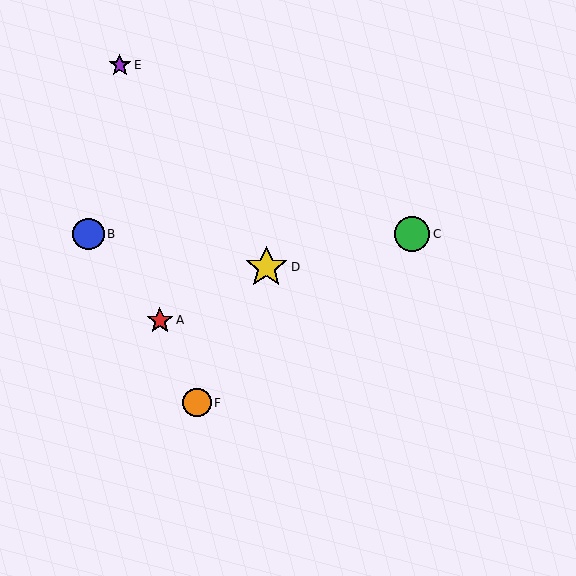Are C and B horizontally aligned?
Yes, both are at y≈234.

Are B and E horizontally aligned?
No, B is at y≈234 and E is at y≈65.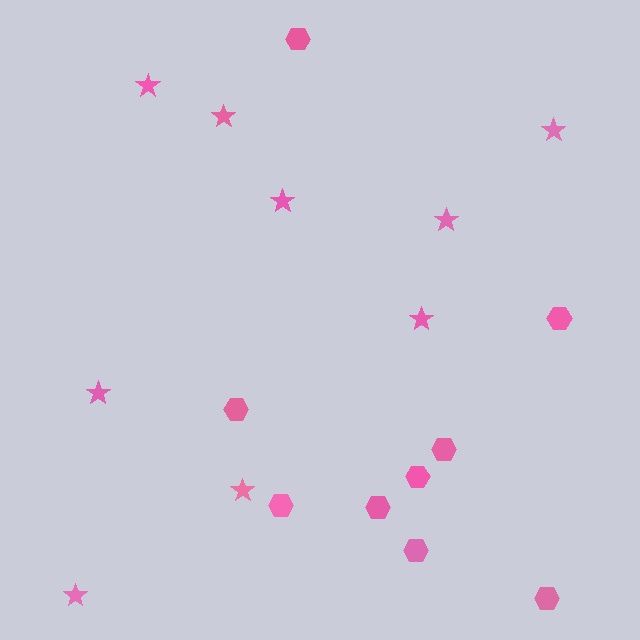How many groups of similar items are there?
There are 2 groups: one group of stars (9) and one group of hexagons (9).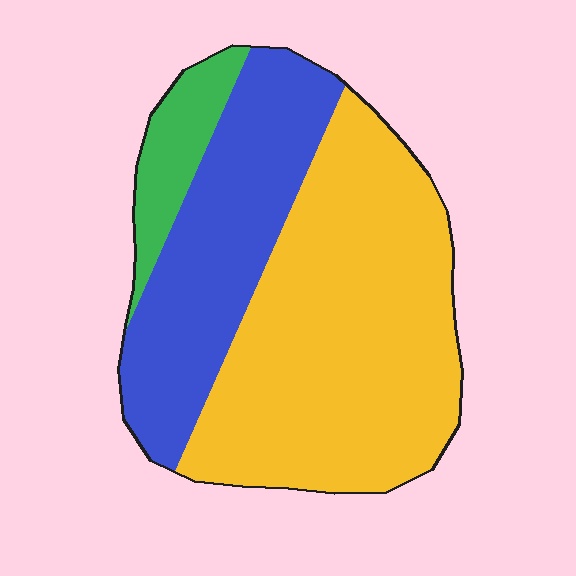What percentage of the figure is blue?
Blue covers roughly 35% of the figure.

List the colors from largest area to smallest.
From largest to smallest: yellow, blue, green.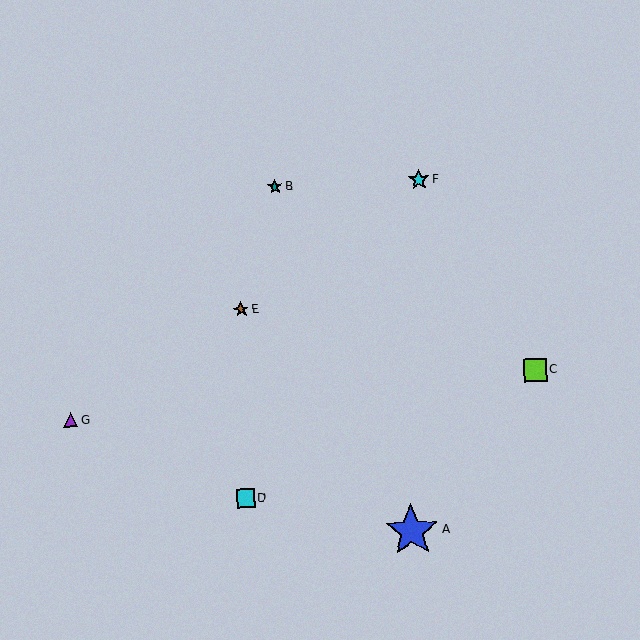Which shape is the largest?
The blue star (labeled A) is the largest.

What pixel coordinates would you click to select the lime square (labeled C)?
Click at (535, 370) to select the lime square C.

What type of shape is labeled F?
Shape F is a cyan star.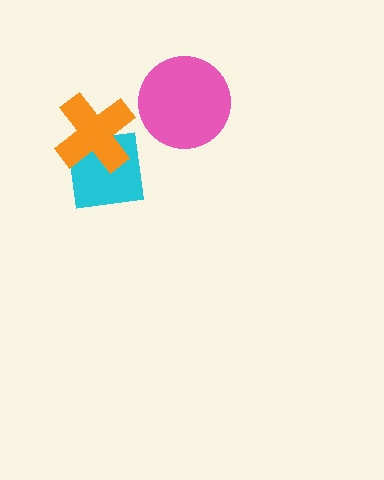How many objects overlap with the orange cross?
1 object overlaps with the orange cross.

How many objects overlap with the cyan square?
1 object overlaps with the cyan square.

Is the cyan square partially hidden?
Yes, it is partially covered by another shape.